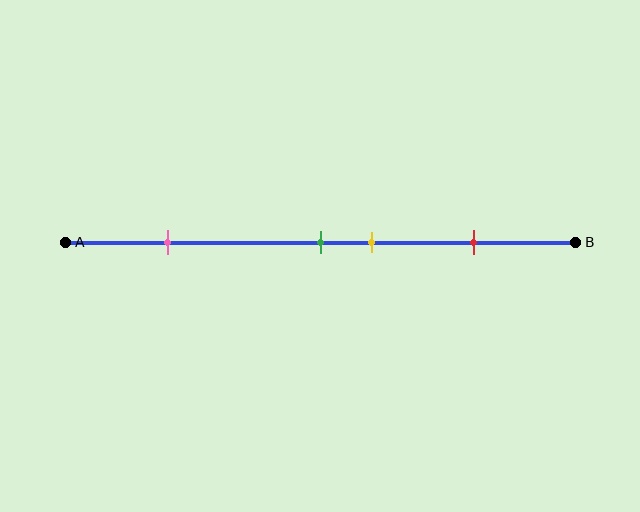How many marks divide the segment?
There are 4 marks dividing the segment.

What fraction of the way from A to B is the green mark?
The green mark is approximately 50% (0.5) of the way from A to B.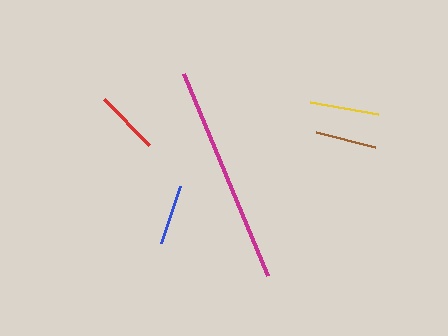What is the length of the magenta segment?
The magenta segment is approximately 219 pixels long.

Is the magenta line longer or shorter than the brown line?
The magenta line is longer than the brown line.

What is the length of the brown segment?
The brown segment is approximately 61 pixels long.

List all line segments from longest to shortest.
From longest to shortest: magenta, yellow, red, brown, blue.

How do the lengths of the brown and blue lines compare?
The brown and blue lines are approximately the same length.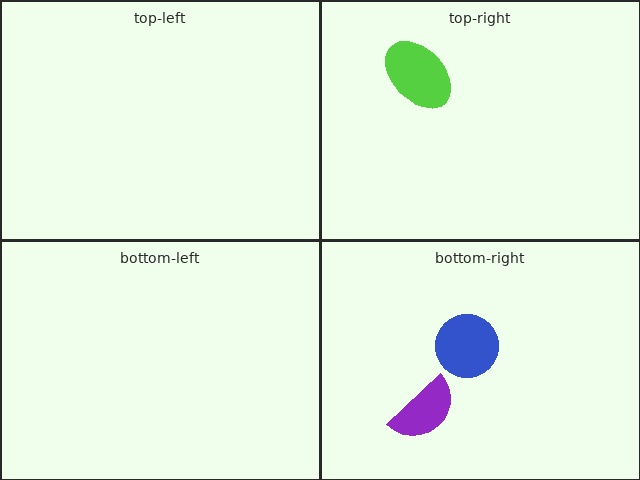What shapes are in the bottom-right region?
The blue circle, the purple semicircle.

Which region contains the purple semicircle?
The bottom-right region.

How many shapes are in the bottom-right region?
2.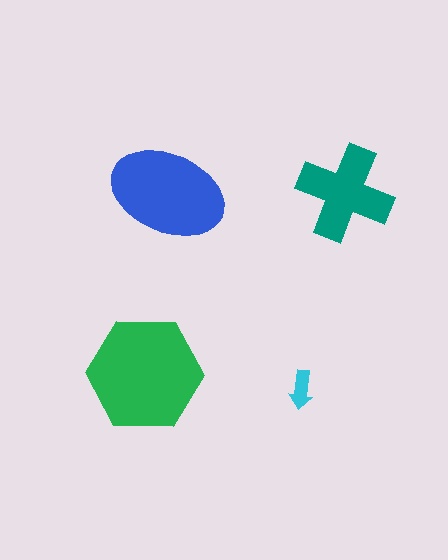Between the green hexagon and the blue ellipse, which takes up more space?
The green hexagon.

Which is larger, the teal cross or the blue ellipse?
The blue ellipse.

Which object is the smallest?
The cyan arrow.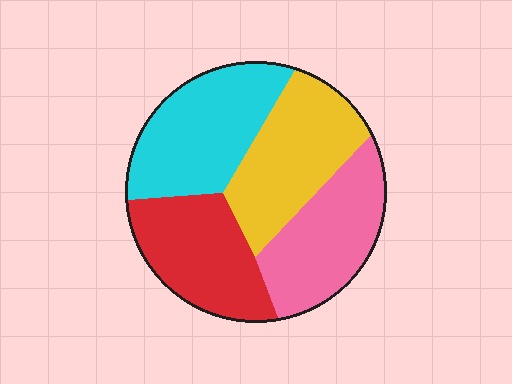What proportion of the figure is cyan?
Cyan covers about 25% of the figure.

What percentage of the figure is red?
Red takes up less than a quarter of the figure.